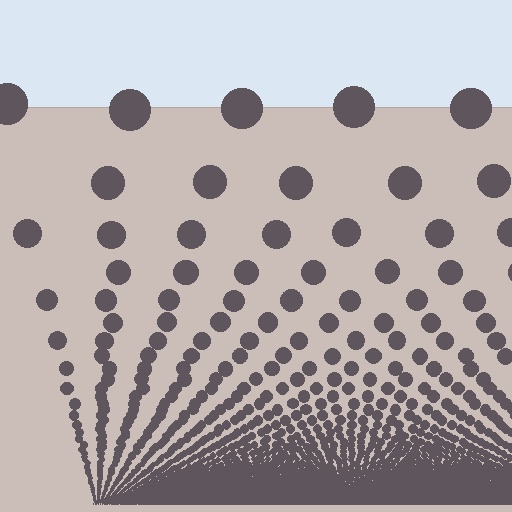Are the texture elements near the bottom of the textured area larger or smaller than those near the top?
Smaller. The gradient is inverted — elements near the bottom are smaller and denser.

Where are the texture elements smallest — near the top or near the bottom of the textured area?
Near the bottom.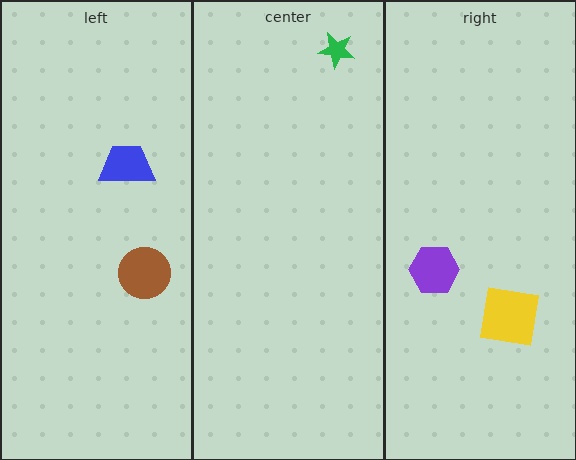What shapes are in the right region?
The purple hexagon, the yellow square.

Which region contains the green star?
The center region.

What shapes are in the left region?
The blue trapezoid, the brown circle.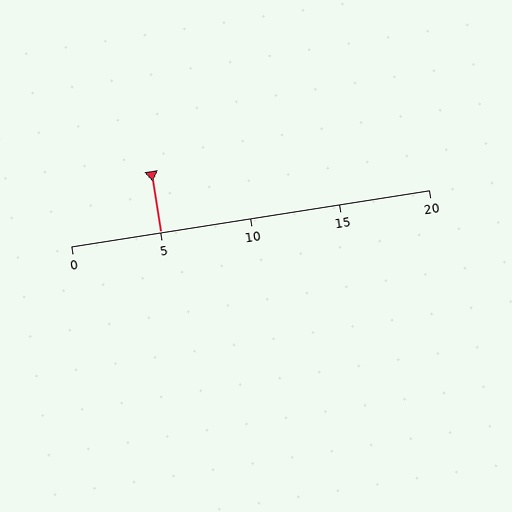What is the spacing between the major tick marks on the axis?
The major ticks are spaced 5 apart.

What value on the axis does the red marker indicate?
The marker indicates approximately 5.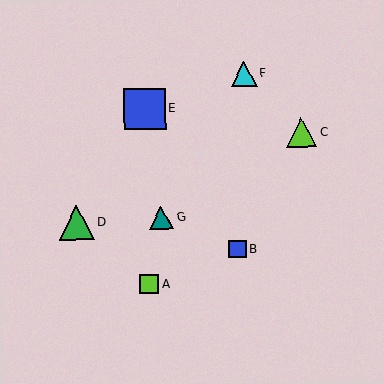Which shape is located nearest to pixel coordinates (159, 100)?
The blue square (labeled E) at (145, 109) is nearest to that location.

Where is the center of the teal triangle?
The center of the teal triangle is at (161, 218).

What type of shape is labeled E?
Shape E is a blue square.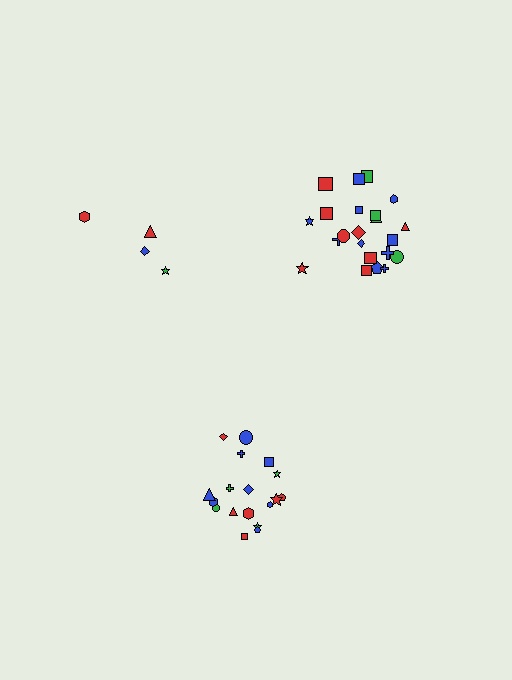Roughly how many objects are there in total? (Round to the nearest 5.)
Roughly 45 objects in total.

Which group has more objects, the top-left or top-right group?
The top-right group.